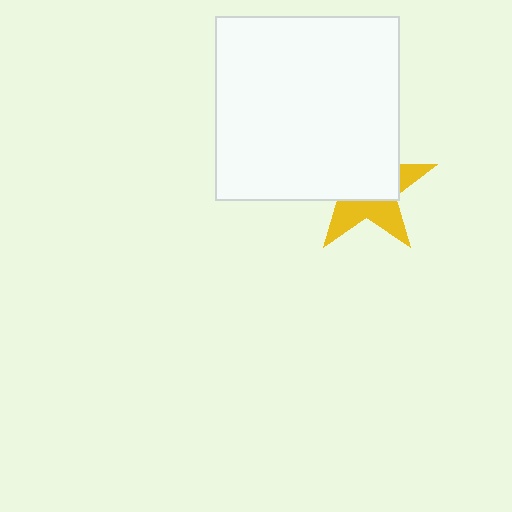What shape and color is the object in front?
The object in front is a white square.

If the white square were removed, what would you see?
You would see the complete yellow star.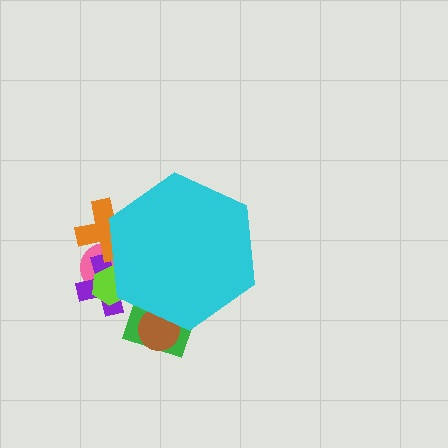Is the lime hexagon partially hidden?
Yes, the lime hexagon is partially hidden behind the cyan hexagon.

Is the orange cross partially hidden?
Yes, the orange cross is partially hidden behind the cyan hexagon.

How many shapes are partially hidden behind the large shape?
6 shapes are partially hidden.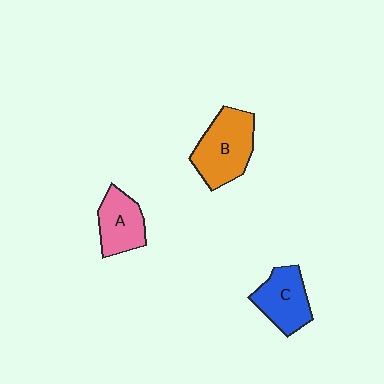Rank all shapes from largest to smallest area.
From largest to smallest: B (orange), C (blue), A (pink).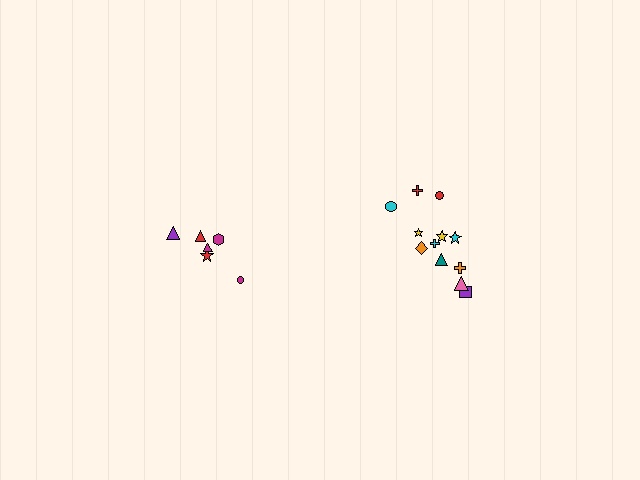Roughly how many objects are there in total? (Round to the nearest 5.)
Roughly 20 objects in total.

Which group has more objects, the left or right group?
The right group.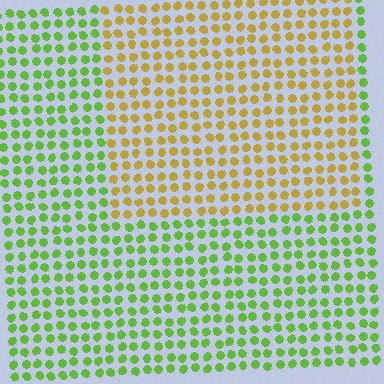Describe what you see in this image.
The image is filled with small lime elements in a uniform arrangement. A rectangle-shaped region is visible where the elements are tinted to a slightly different hue, forming a subtle color boundary.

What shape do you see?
I see a rectangle.